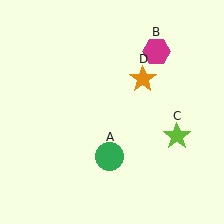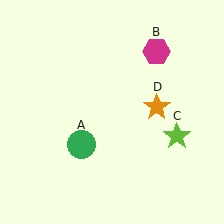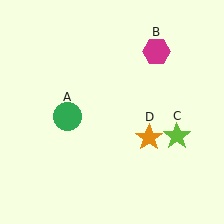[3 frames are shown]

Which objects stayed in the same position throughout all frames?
Magenta hexagon (object B) and lime star (object C) remained stationary.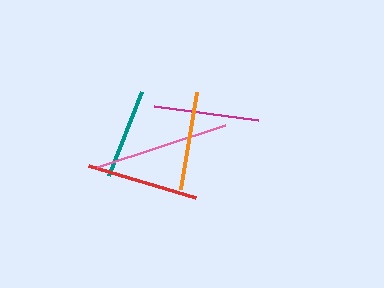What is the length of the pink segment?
The pink segment is approximately 135 pixels long.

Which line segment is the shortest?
The teal line is the shortest at approximately 90 pixels.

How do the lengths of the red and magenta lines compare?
The red and magenta lines are approximately the same length.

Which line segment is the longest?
The pink line is the longest at approximately 135 pixels.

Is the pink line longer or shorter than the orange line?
The pink line is longer than the orange line.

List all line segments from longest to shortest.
From longest to shortest: pink, red, magenta, orange, teal.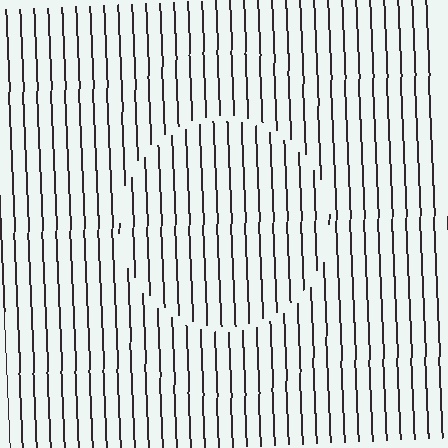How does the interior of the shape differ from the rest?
The interior of the shape contains the same grating, shifted by half a period — the contour is defined by the phase discontinuity where line-ends from the inner and outer gratings abut.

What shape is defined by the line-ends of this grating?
An illusory circle. The interior of the shape contains the same grating, shifted by half a period — the contour is defined by the phase discontinuity where line-ends from the inner and outer gratings abut.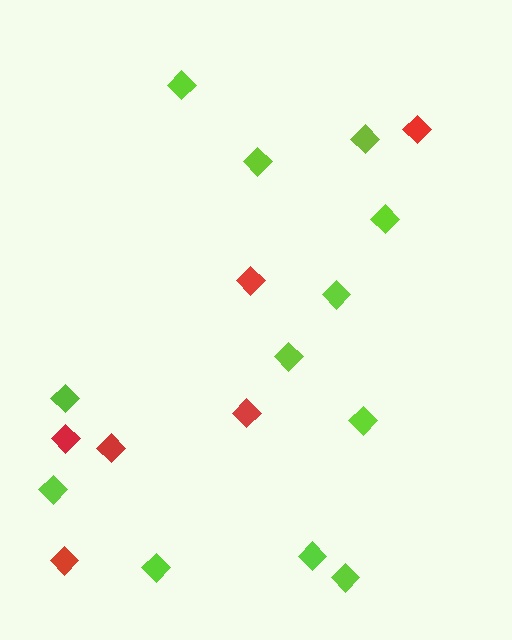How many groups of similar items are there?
There are 2 groups: one group of lime diamonds (12) and one group of red diamonds (6).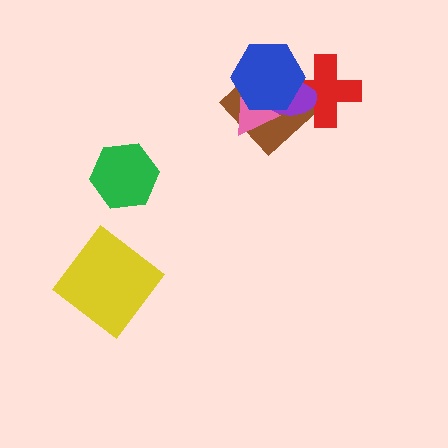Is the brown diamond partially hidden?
Yes, it is partially covered by another shape.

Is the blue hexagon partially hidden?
No, no other shape covers it.